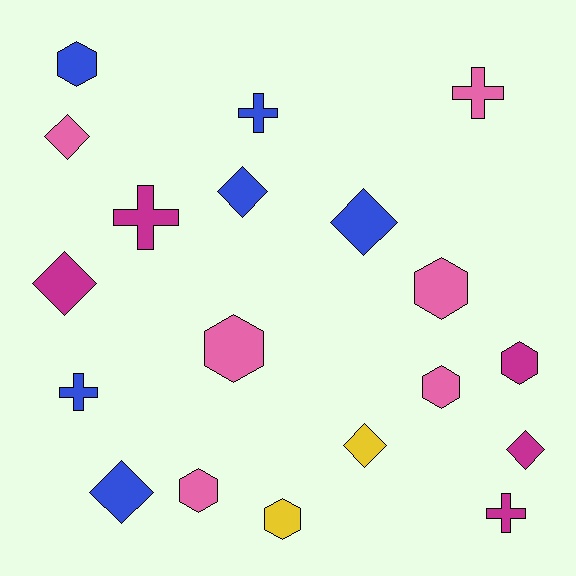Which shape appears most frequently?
Diamond, with 7 objects.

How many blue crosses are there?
There are 2 blue crosses.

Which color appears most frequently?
Pink, with 6 objects.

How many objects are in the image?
There are 19 objects.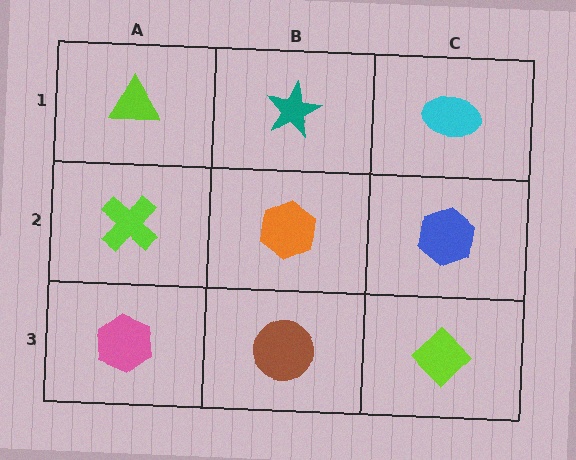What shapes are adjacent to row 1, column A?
A lime cross (row 2, column A), a teal star (row 1, column B).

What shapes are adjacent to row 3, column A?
A lime cross (row 2, column A), a brown circle (row 3, column B).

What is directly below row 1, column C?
A blue hexagon.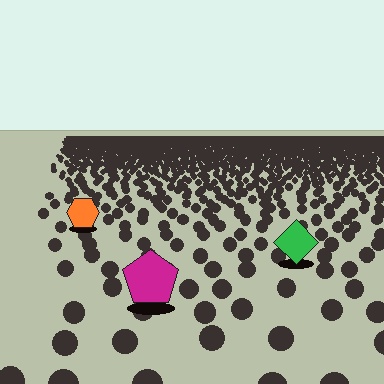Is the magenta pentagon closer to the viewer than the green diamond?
Yes. The magenta pentagon is closer — you can tell from the texture gradient: the ground texture is coarser near it.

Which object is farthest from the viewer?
The orange hexagon is farthest from the viewer. It appears smaller and the ground texture around it is denser.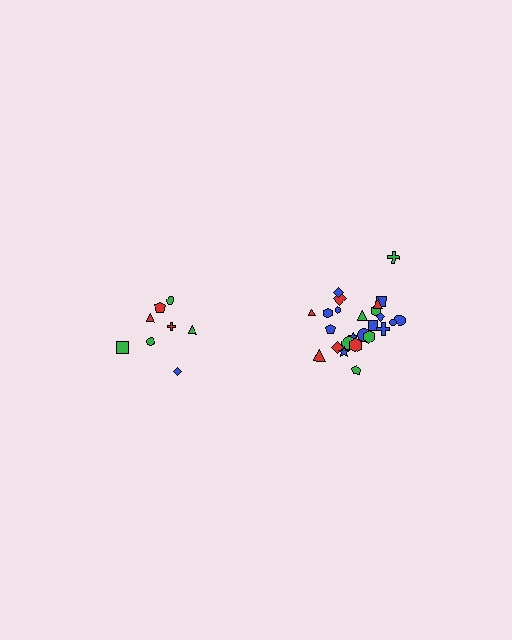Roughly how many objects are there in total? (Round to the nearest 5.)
Roughly 35 objects in total.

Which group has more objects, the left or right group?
The right group.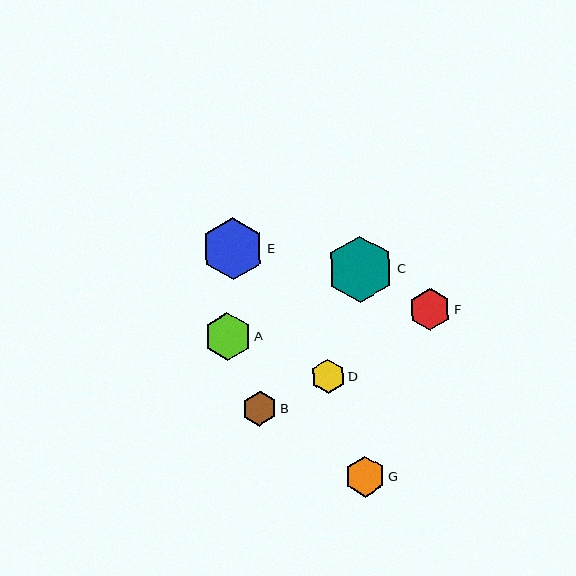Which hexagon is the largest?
Hexagon C is the largest with a size of approximately 67 pixels.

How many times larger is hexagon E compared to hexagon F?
Hexagon E is approximately 1.5 times the size of hexagon F.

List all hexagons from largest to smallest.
From largest to smallest: C, E, A, F, G, B, D.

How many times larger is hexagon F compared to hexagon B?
Hexagon F is approximately 1.2 times the size of hexagon B.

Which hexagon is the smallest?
Hexagon D is the smallest with a size of approximately 34 pixels.